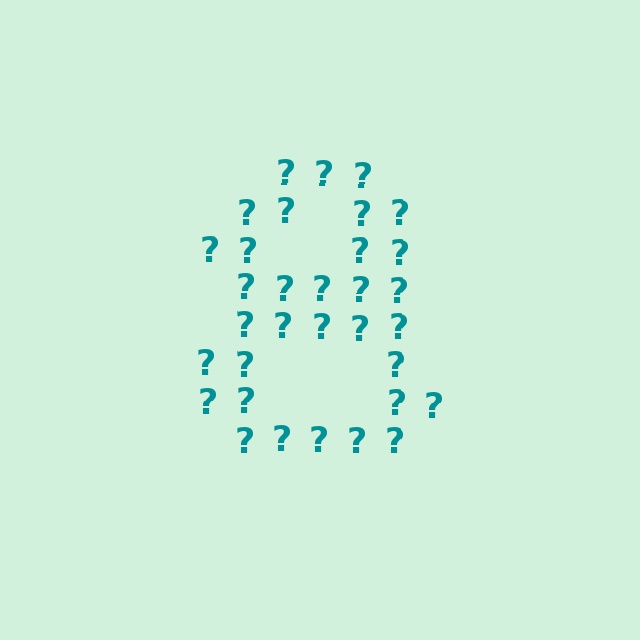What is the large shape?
The large shape is the digit 8.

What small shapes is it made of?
It is made of small question marks.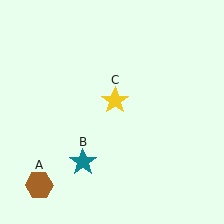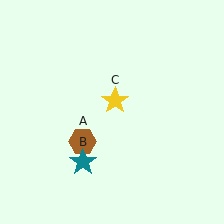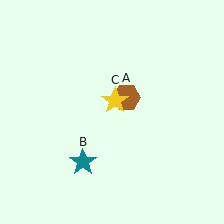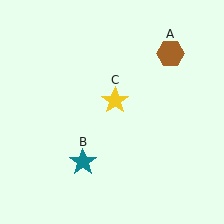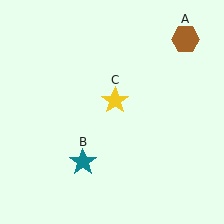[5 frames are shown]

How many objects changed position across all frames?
1 object changed position: brown hexagon (object A).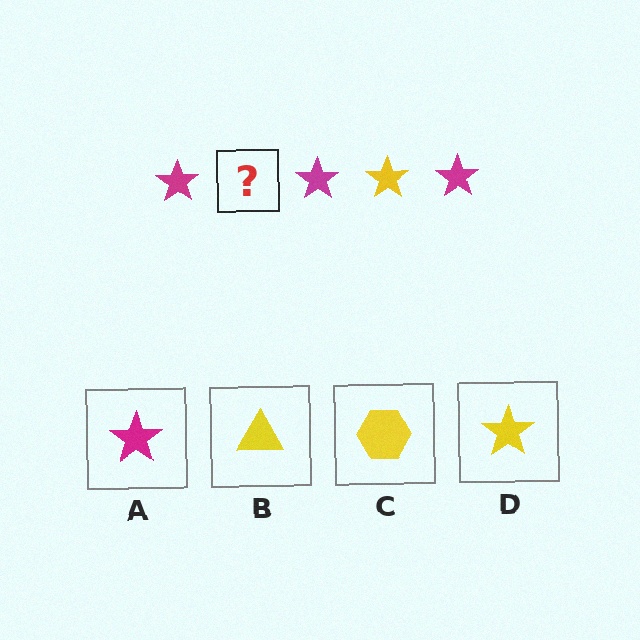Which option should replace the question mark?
Option D.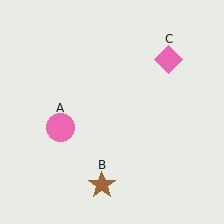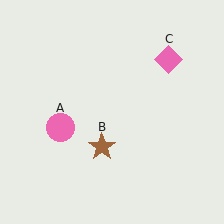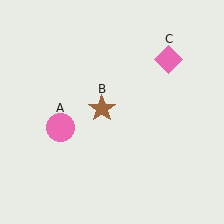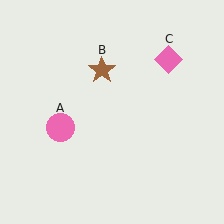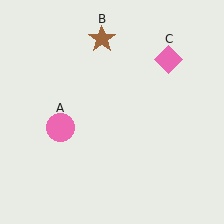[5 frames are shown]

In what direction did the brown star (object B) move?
The brown star (object B) moved up.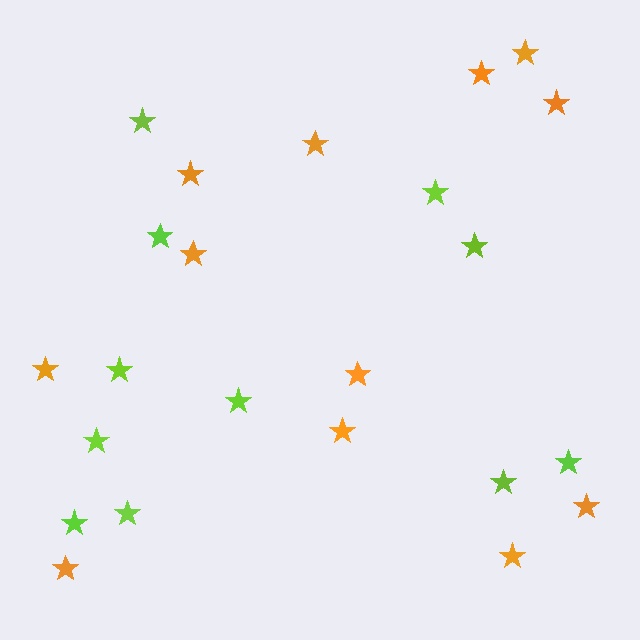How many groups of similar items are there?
There are 2 groups: one group of lime stars (11) and one group of orange stars (12).